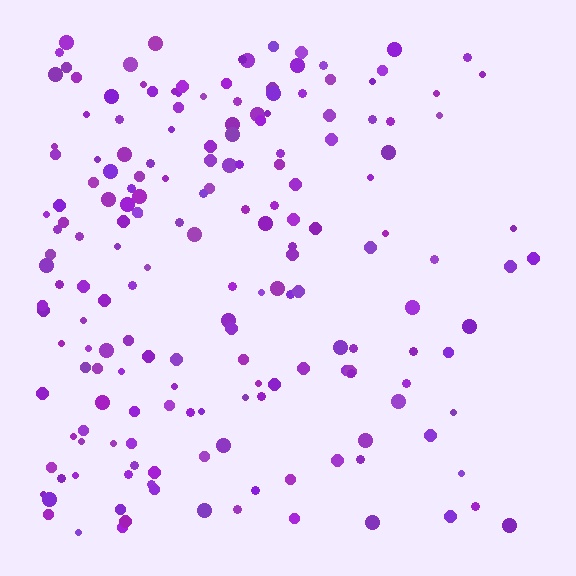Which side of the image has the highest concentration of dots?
The left.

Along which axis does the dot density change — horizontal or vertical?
Horizontal.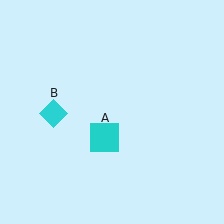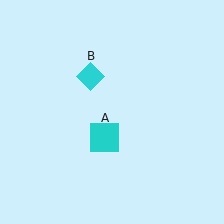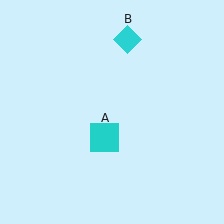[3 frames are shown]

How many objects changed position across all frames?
1 object changed position: cyan diamond (object B).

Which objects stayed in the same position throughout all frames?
Cyan square (object A) remained stationary.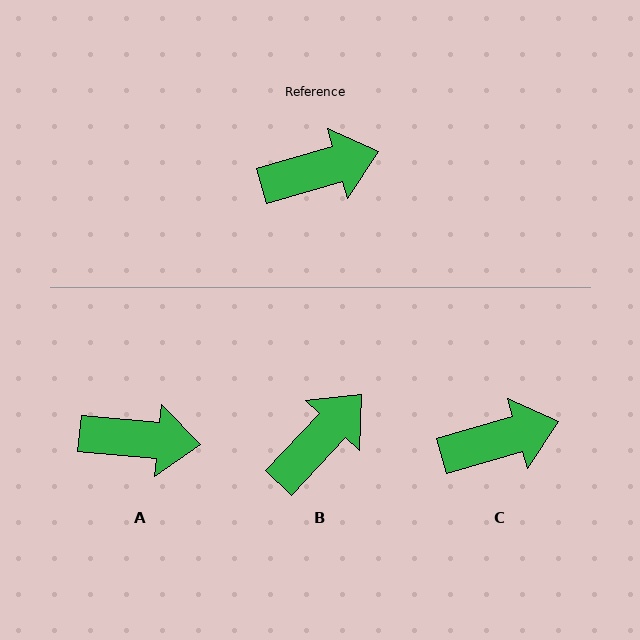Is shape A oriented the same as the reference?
No, it is off by about 22 degrees.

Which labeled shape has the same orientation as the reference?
C.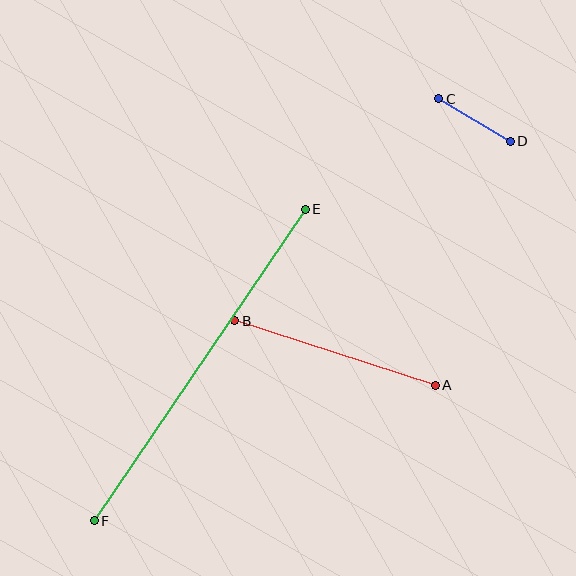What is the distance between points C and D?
The distance is approximately 83 pixels.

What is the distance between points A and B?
The distance is approximately 211 pixels.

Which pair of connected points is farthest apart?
Points E and F are farthest apart.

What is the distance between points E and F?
The distance is approximately 376 pixels.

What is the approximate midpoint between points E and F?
The midpoint is at approximately (200, 365) pixels.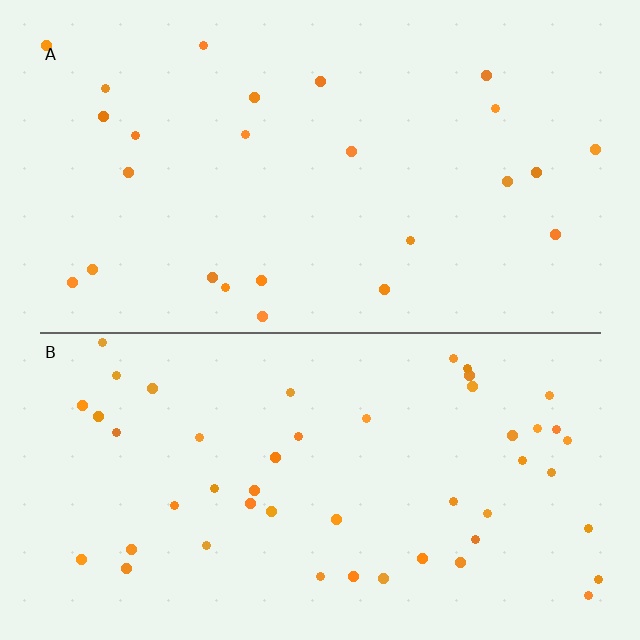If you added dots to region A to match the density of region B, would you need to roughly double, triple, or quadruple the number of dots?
Approximately double.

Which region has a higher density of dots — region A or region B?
B (the bottom).